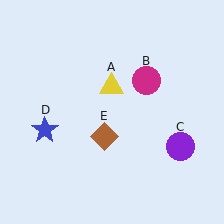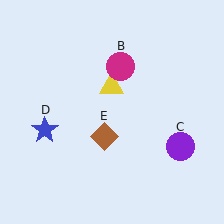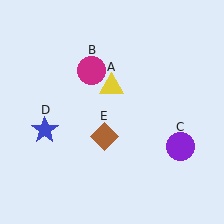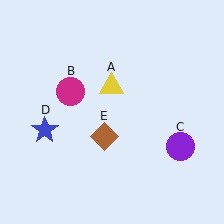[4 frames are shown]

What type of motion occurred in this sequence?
The magenta circle (object B) rotated counterclockwise around the center of the scene.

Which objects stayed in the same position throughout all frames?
Yellow triangle (object A) and purple circle (object C) and blue star (object D) and brown diamond (object E) remained stationary.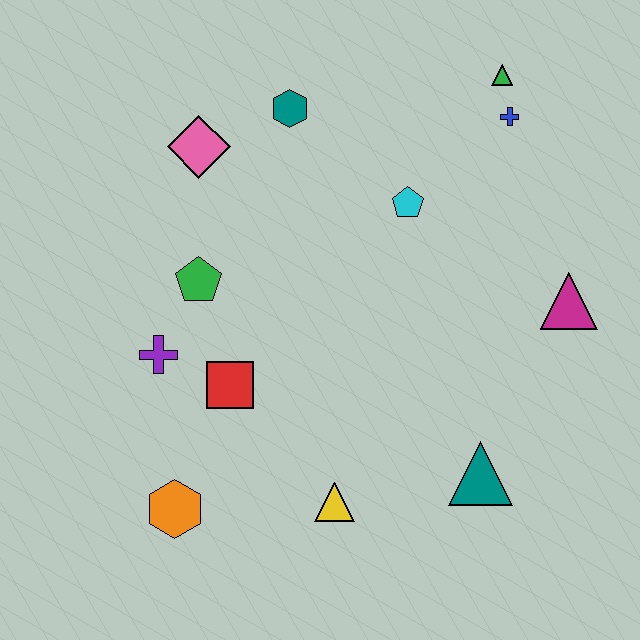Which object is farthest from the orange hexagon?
The green triangle is farthest from the orange hexagon.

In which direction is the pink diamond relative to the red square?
The pink diamond is above the red square.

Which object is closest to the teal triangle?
The yellow triangle is closest to the teal triangle.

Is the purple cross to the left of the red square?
Yes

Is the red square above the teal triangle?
Yes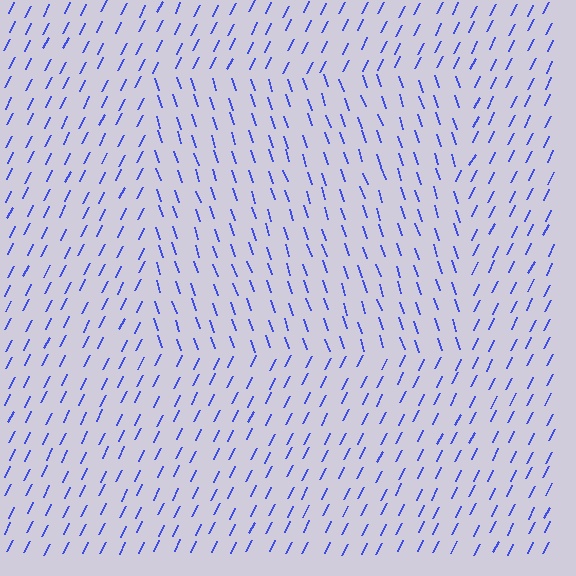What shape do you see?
I see a rectangle.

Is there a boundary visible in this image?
Yes, there is a texture boundary formed by a change in line orientation.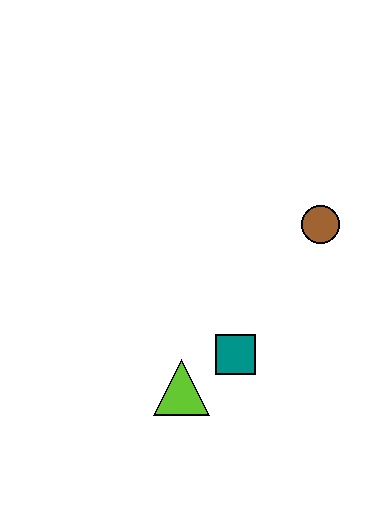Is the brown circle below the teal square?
No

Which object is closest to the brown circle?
The teal square is closest to the brown circle.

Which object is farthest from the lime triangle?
The brown circle is farthest from the lime triangle.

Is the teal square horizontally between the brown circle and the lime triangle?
Yes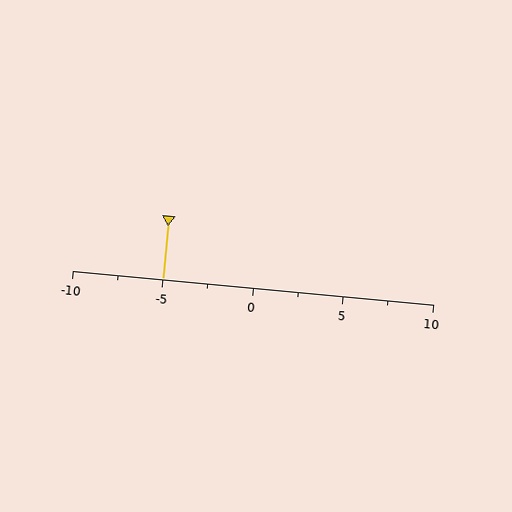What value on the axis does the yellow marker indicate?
The marker indicates approximately -5.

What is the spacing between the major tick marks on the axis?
The major ticks are spaced 5 apart.